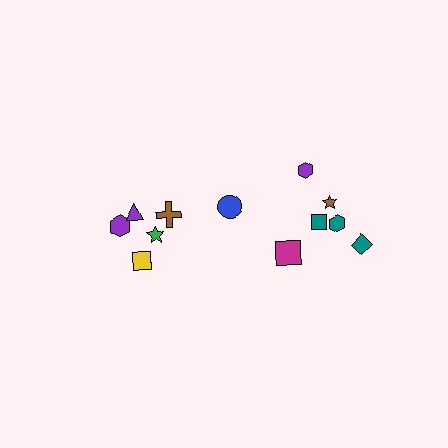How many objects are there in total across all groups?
There are 12 objects.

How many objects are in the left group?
There are 5 objects.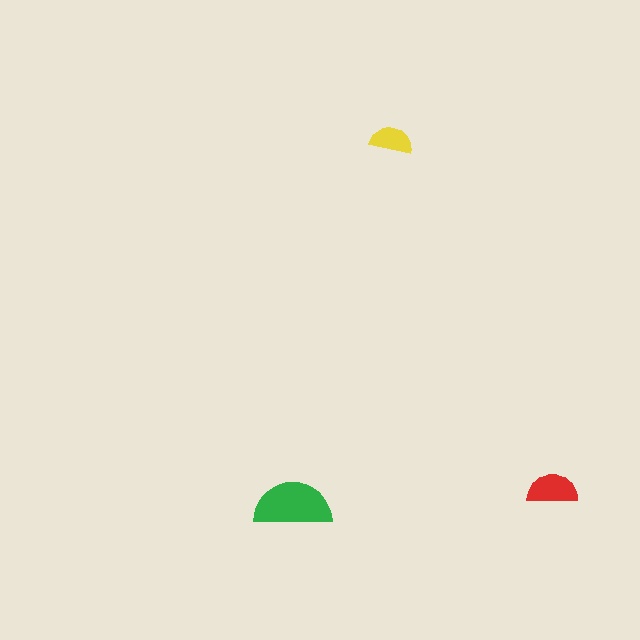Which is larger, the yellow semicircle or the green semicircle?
The green one.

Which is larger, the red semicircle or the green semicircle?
The green one.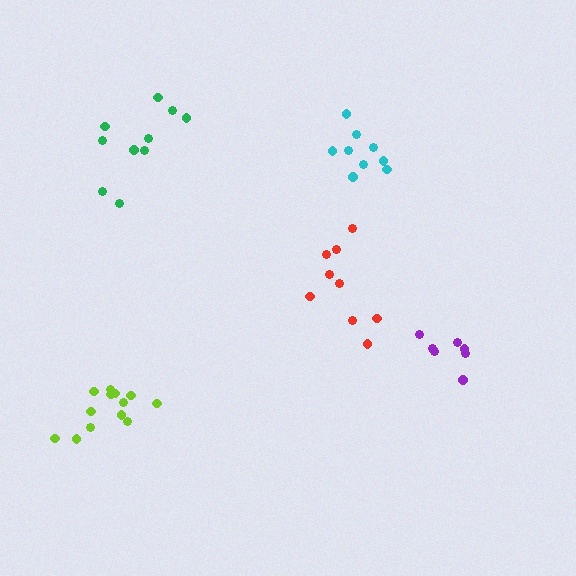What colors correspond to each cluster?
The clusters are colored: lime, green, cyan, purple, red.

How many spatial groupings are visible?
There are 5 spatial groupings.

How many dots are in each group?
Group 1: 13 dots, Group 2: 10 dots, Group 3: 9 dots, Group 4: 7 dots, Group 5: 9 dots (48 total).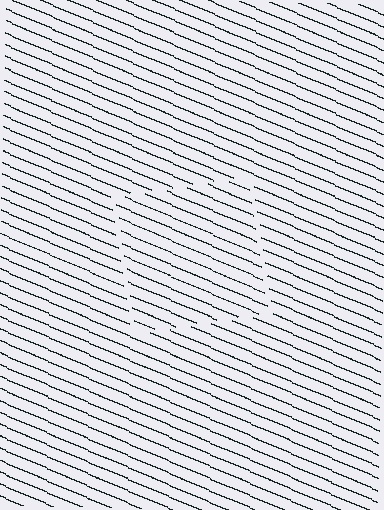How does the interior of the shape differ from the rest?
The interior of the shape contains the same grating, shifted by half a period — the contour is defined by the phase discontinuity where line-ends from the inner and outer gratings abut.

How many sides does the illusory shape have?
4 sides — the line-ends trace a square.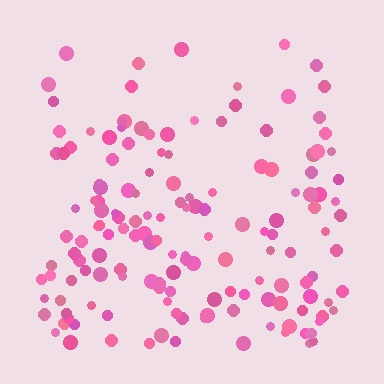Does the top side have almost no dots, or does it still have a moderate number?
Still a moderate number, just noticeably fewer than the bottom.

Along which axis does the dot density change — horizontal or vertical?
Vertical.